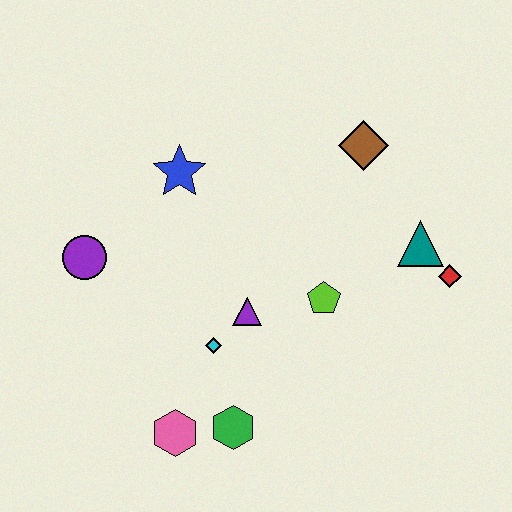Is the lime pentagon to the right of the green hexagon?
Yes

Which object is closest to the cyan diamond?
The purple triangle is closest to the cyan diamond.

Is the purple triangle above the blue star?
No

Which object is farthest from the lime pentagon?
The purple circle is farthest from the lime pentagon.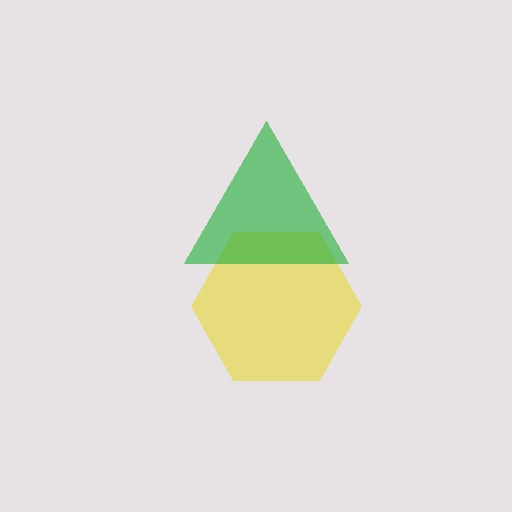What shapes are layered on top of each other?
The layered shapes are: a yellow hexagon, a green triangle.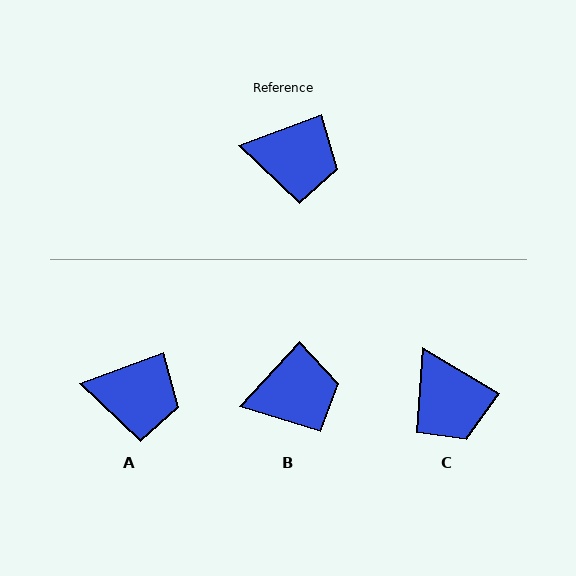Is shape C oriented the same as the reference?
No, it is off by about 50 degrees.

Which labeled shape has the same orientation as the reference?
A.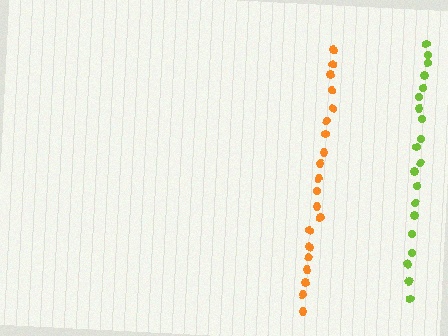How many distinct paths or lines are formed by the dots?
There are 2 distinct paths.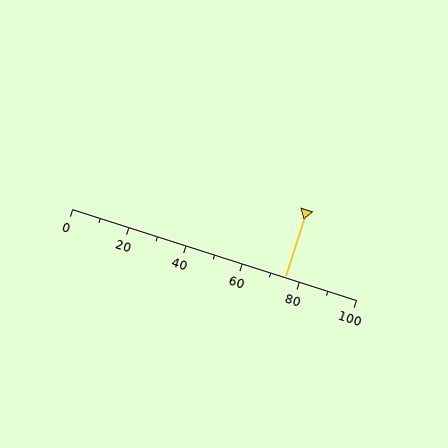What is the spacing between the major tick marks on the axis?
The major ticks are spaced 20 apart.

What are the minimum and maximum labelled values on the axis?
The axis runs from 0 to 100.